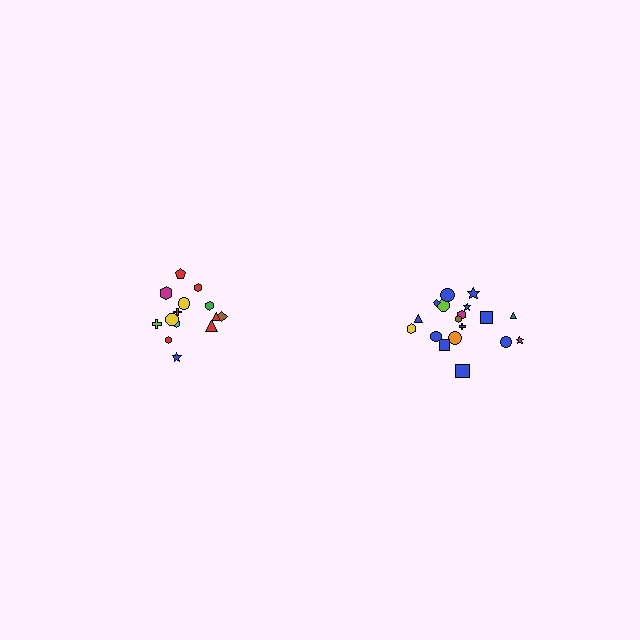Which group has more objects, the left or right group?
The right group.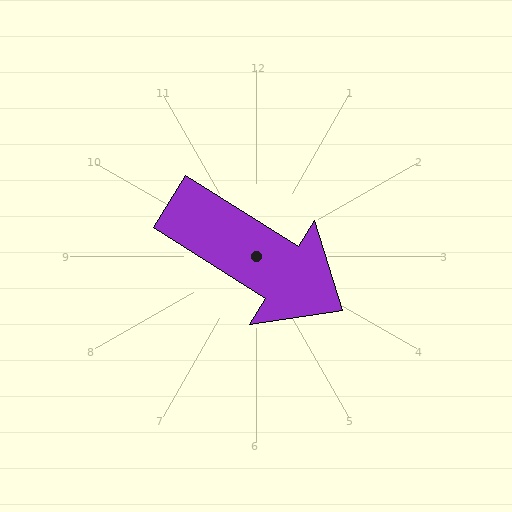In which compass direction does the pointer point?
Southeast.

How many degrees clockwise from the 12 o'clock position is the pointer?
Approximately 122 degrees.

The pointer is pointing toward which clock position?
Roughly 4 o'clock.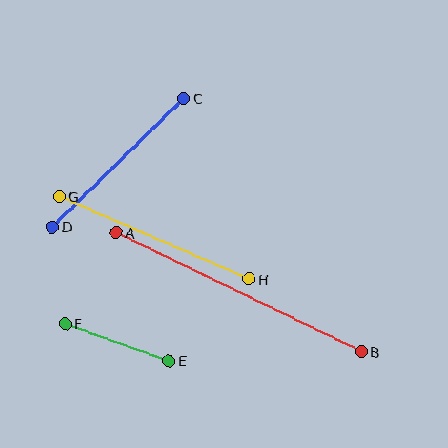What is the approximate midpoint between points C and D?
The midpoint is at approximately (118, 162) pixels.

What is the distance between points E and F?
The distance is approximately 110 pixels.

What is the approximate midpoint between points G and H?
The midpoint is at approximately (154, 238) pixels.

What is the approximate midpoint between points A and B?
The midpoint is at approximately (239, 292) pixels.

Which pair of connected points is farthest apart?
Points A and B are farthest apart.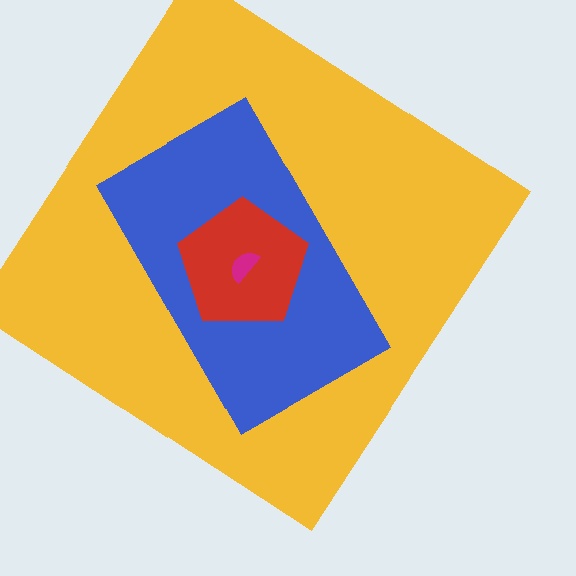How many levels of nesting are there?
4.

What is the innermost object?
The magenta semicircle.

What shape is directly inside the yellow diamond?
The blue rectangle.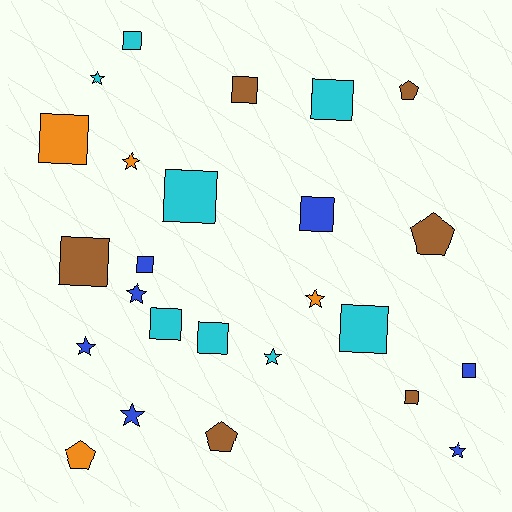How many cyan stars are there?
There are 2 cyan stars.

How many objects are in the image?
There are 25 objects.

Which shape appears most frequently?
Square, with 13 objects.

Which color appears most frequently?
Cyan, with 8 objects.